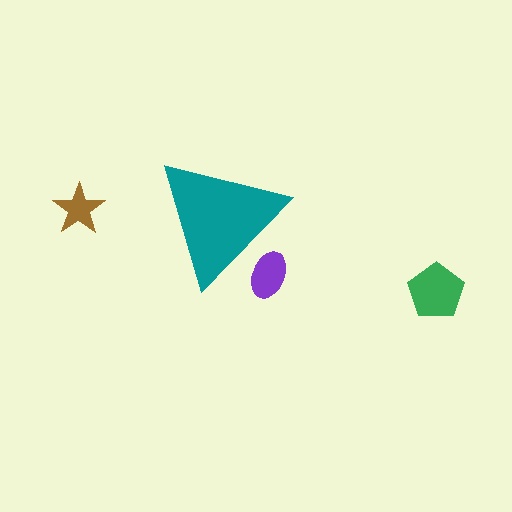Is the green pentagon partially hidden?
No, the green pentagon is fully visible.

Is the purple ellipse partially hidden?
Yes, the purple ellipse is partially hidden behind the teal triangle.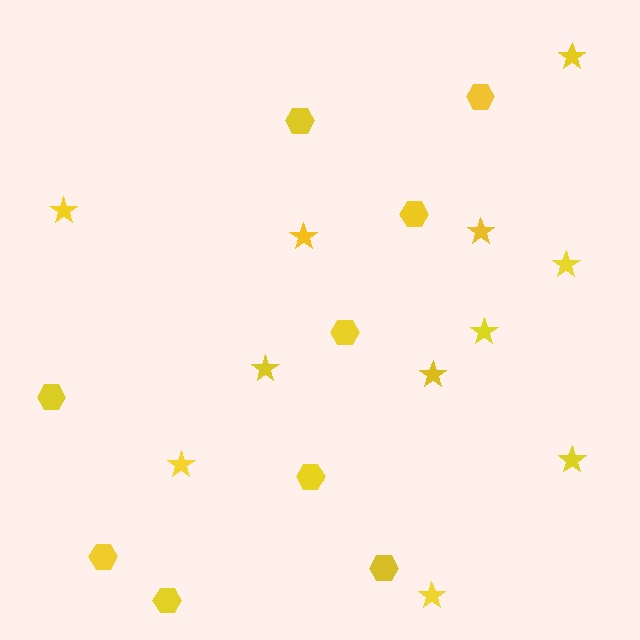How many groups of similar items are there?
There are 2 groups: one group of stars (11) and one group of hexagons (9).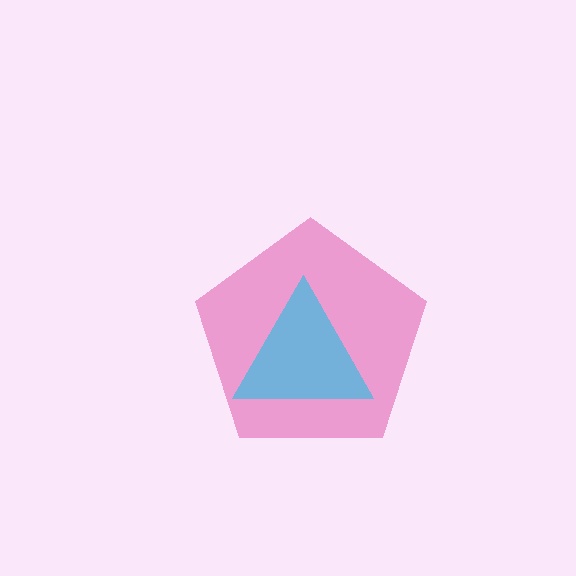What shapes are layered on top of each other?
The layered shapes are: a pink pentagon, a cyan triangle.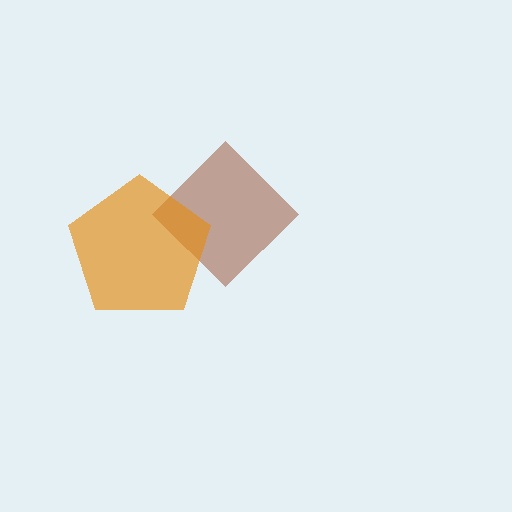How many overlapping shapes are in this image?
There are 2 overlapping shapes in the image.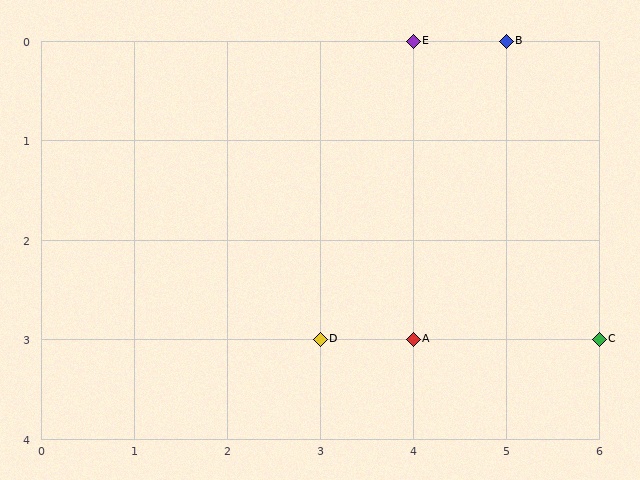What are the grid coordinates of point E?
Point E is at grid coordinates (4, 0).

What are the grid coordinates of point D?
Point D is at grid coordinates (3, 3).